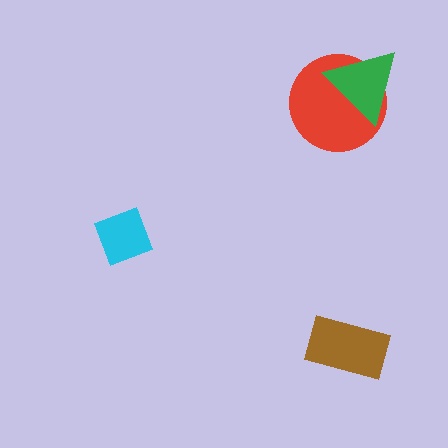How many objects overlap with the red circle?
1 object overlaps with the red circle.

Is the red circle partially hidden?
Yes, it is partially covered by another shape.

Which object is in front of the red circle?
The green triangle is in front of the red circle.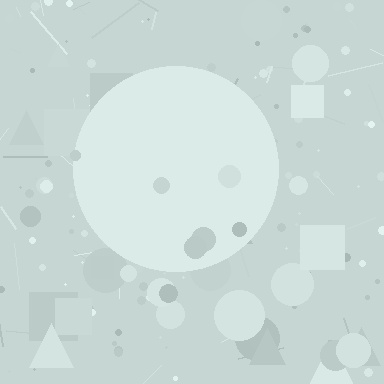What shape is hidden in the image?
A circle is hidden in the image.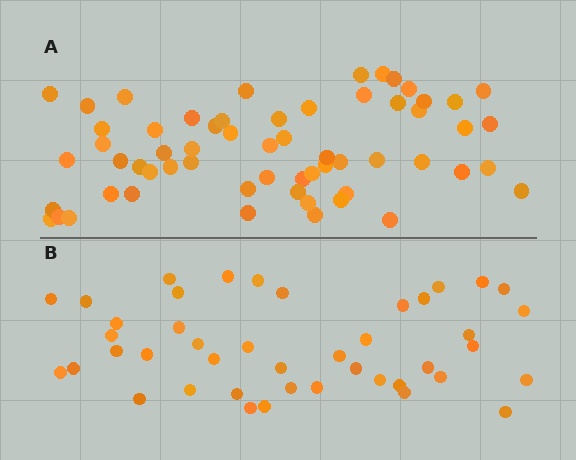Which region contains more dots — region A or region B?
Region A (the top region) has more dots.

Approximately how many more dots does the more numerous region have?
Region A has approximately 15 more dots than region B.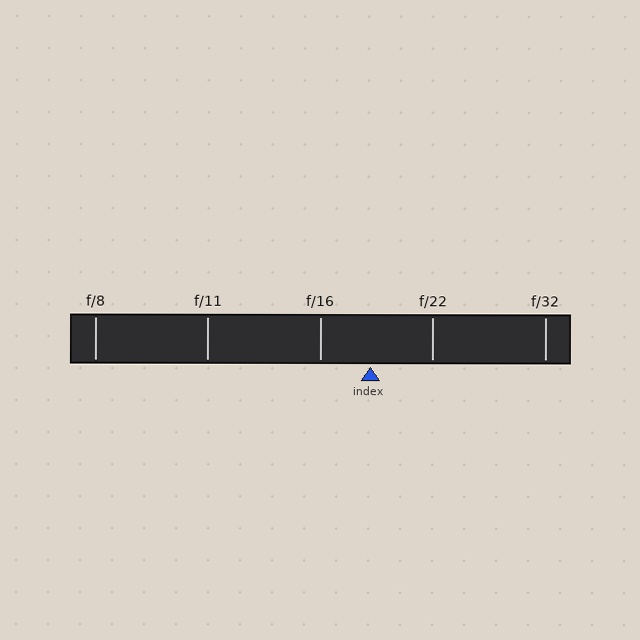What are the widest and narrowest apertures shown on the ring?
The widest aperture shown is f/8 and the narrowest is f/32.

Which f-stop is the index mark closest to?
The index mark is closest to f/16.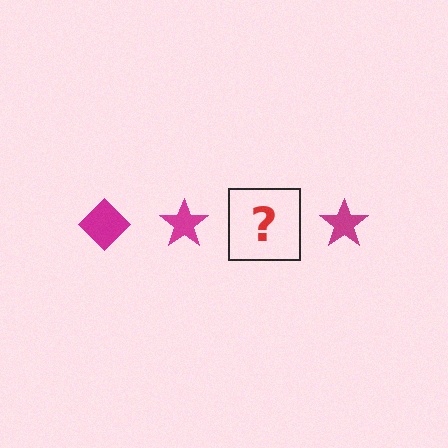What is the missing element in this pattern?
The missing element is a magenta diamond.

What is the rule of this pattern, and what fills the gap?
The rule is that the pattern cycles through diamond, star shapes in magenta. The gap should be filled with a magenta diamond.